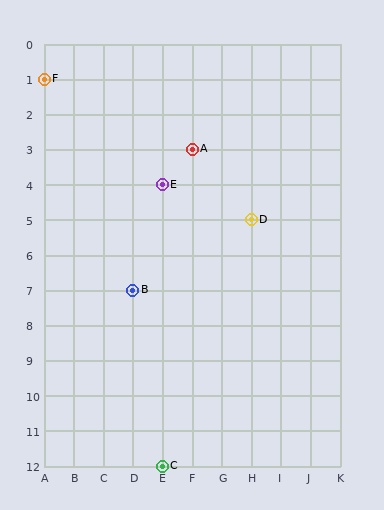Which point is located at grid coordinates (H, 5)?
Point D is at (H, 5).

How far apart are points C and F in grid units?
Points C and F are 4 columns and 11 rows apart (about 11.7 grid units diagonally).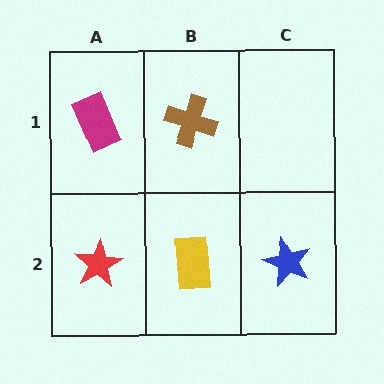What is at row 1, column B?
A brown cross.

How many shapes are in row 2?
3 shapes.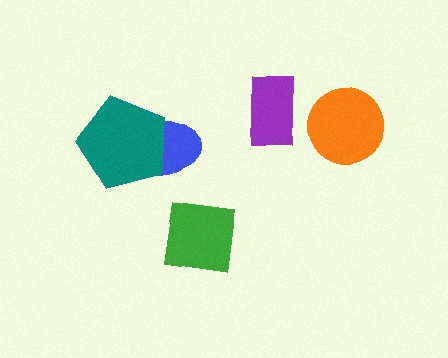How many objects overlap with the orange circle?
0 objects overlap with the orange circle.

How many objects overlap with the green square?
0 objects overlap with the green square.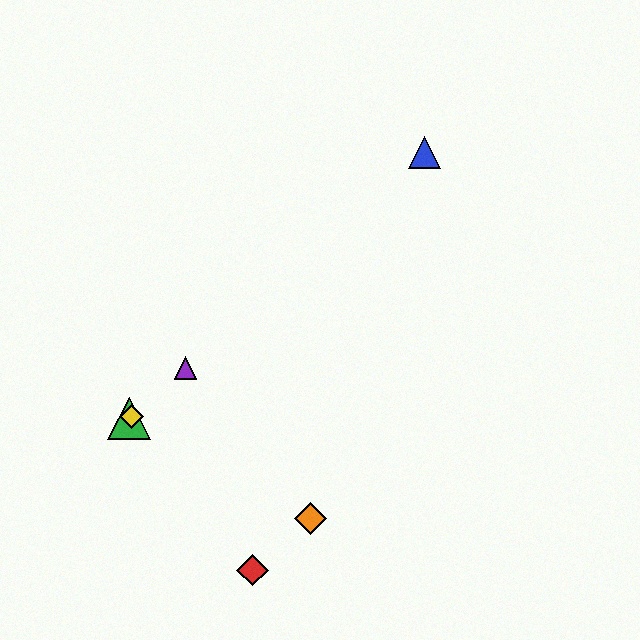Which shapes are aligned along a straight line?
The blue triangle, the green triangle, the yellow diamond, the purple triangle are aligned along a straight line.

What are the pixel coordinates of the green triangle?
The green triangle is at (129, 418).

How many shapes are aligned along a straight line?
4 shapes (the blue triangle, the green triangle, the yellow diamond, the purple triangle) are aligned along a straight line.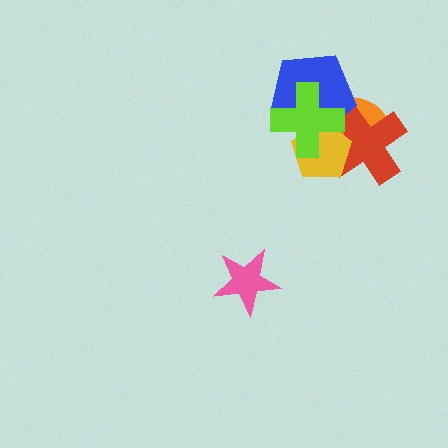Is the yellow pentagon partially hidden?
Yes, it is partially covered by another shape.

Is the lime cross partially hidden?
No, no other shape covers it.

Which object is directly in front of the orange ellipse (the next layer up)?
The red cross is directly in front of the orange ellipse.